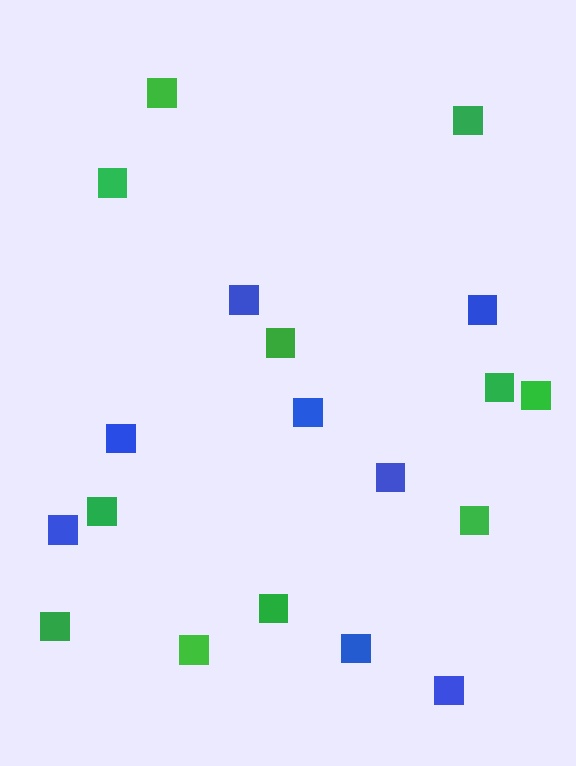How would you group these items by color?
There are 2 groups: one group of green squares (11) and one group of blue squares (8).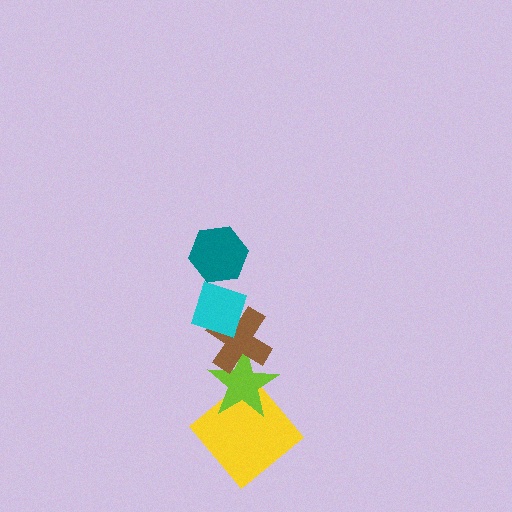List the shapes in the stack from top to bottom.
From top to bottom: the teal hexagon, the cyan diamond, the brown cross, the lime star, the yellow diamond.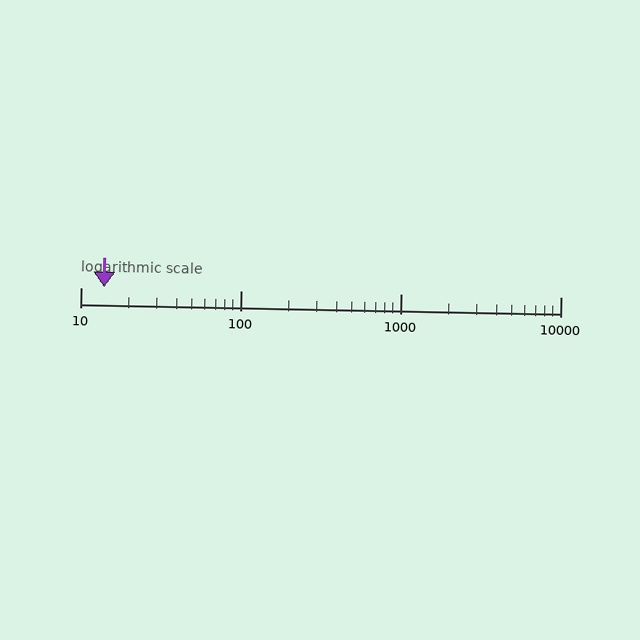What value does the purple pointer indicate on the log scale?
The pointer indicates approximately 14.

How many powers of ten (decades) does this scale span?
The scale spans 3 decades, from 10 to 10000.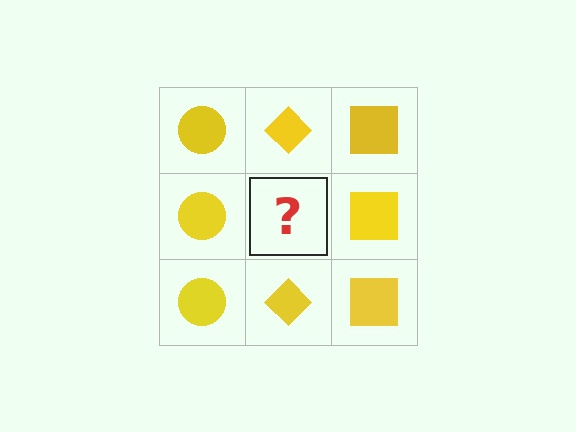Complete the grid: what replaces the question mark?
The question mark should be replaced with a yellow diamond.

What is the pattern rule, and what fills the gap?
The rule is that each column has a consistent shape. The gap should be filled with a yellow diamond.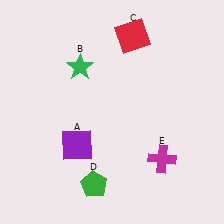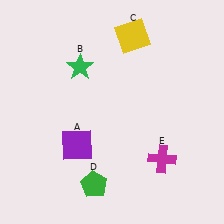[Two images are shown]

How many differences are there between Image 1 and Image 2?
There is 1 difference between the two images.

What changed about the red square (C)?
In Image 1, C is red. In Image 2, it changed to yellow.